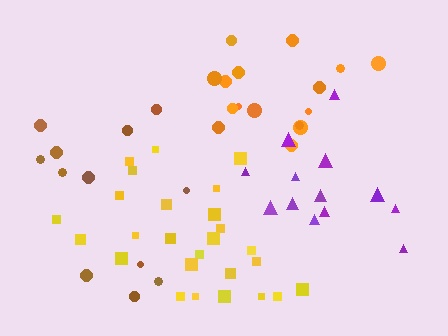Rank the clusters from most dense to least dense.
orange, purple, yellow, brown.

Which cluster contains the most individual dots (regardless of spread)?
Yellow (26).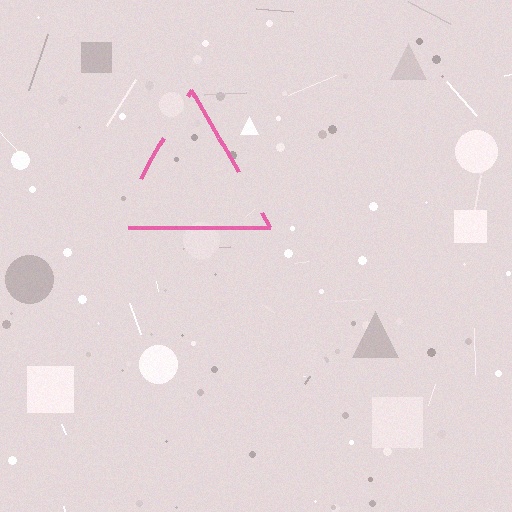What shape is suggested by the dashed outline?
The dashed outline suggests a triangle.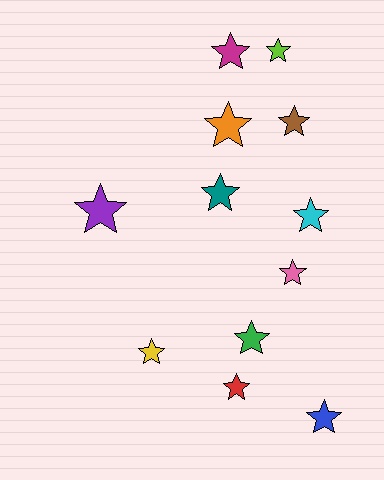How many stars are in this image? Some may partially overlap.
There are 12 stars.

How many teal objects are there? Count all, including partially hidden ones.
There is 1 teal object.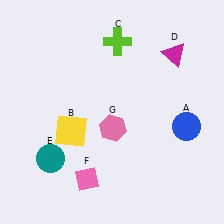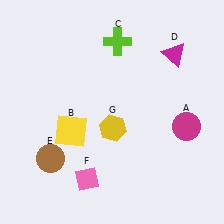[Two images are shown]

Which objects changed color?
A changed from blue to magenta. E changed from teal to brown. G changed from pink to yellow.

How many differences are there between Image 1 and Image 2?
There are 3 differences between the two images.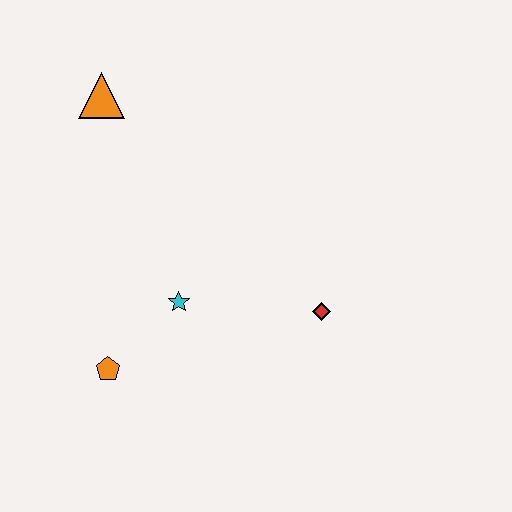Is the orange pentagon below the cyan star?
Yes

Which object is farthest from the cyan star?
The orange triangle is farthest from the cyan star.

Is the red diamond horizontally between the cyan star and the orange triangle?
No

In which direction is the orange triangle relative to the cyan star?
The orange triangle is above the cyan star.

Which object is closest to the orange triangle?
The cyan star is closest to the orange triangle.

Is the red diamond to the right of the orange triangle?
Yes